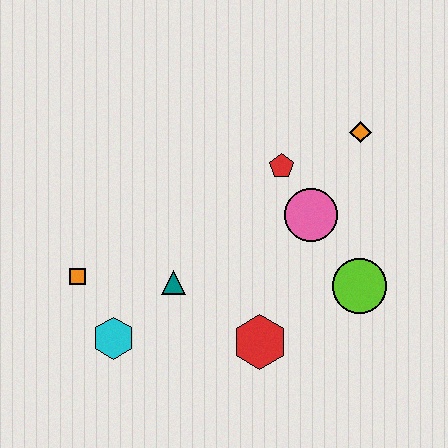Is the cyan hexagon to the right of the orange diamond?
No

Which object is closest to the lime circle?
The pink circle is closest to the lime circle.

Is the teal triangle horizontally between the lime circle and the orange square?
Yes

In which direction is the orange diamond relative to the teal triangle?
The orange diamond is to the right of the teal triangle.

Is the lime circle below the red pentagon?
Yes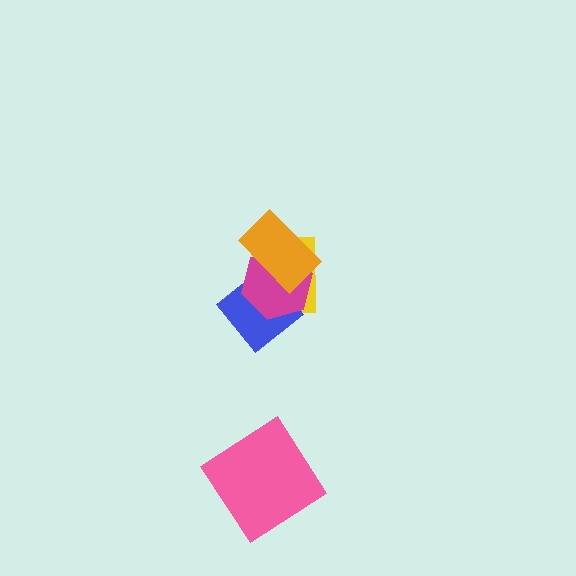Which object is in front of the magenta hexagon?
The orange rectangle is in front of the magenta hexagon.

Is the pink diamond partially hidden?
No, no other shape covers it.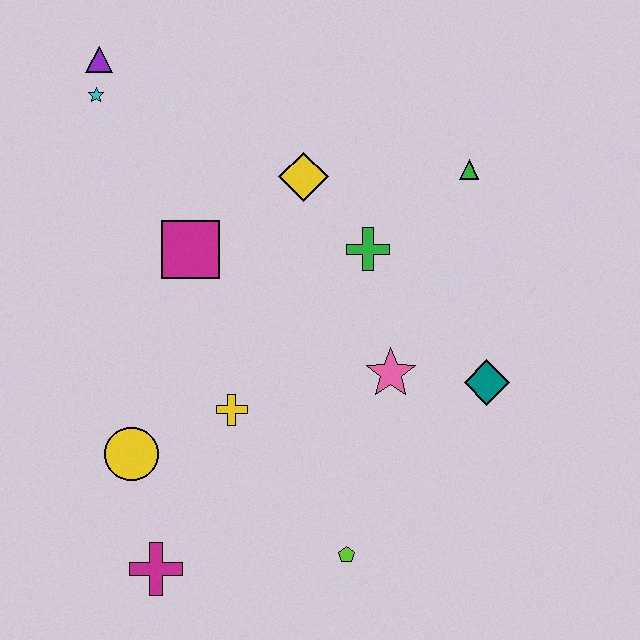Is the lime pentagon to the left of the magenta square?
No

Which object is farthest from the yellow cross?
The purple triangle is farthest from the yellow cross.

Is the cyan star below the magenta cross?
No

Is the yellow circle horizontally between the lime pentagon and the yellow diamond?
No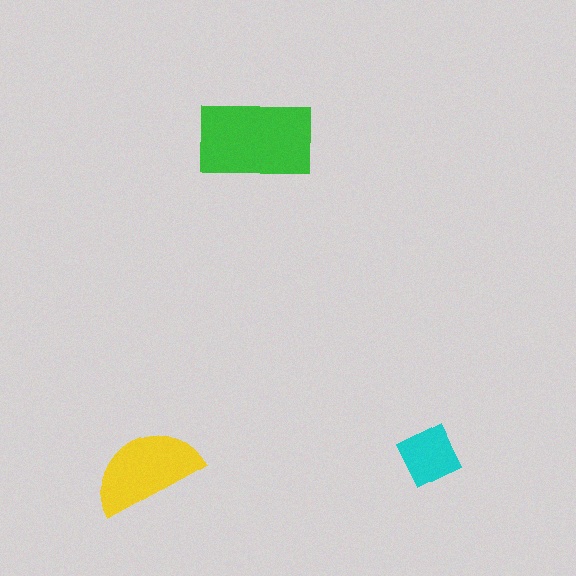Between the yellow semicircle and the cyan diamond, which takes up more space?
The yellow semicircle.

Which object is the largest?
The green rectangle.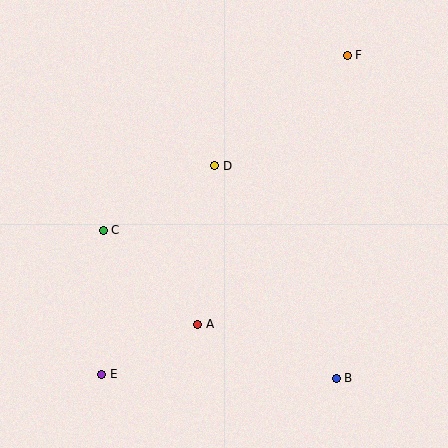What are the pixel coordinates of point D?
Point D is at (215, 166).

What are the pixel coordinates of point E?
Point E is at (102, 374).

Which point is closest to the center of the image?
Point D at (215, 166) is closest to the center.